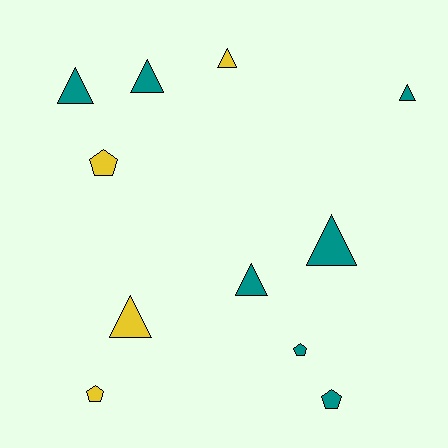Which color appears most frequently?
Teal, with 7 objects.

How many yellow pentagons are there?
There are 2 yellow pentagons.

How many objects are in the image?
There are 11 objects.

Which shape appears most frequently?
Triangle, with 7 objects.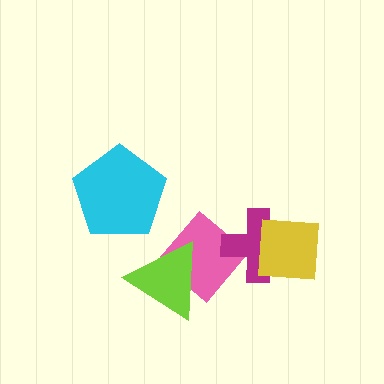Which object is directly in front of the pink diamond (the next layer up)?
The lime triangle is directly in front of the pink diamond.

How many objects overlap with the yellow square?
1 object overlaps with the yellow square.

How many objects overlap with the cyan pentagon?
0 objects overlap with the cyan pentagon.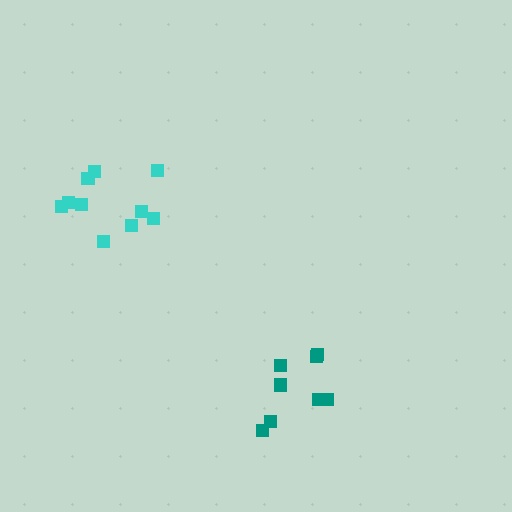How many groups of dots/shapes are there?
There are 2 groups.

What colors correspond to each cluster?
The clusters are colored: teal, cyan.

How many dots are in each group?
Group 1: 8 dots, Group 2: 10 dots (18 total).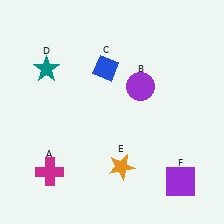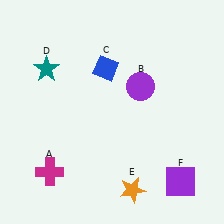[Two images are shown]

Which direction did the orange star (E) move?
The orange star (E) moved down.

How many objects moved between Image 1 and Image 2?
1 object moved between the two images.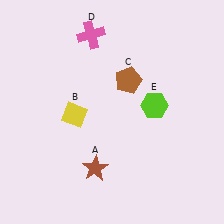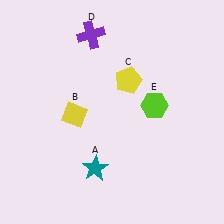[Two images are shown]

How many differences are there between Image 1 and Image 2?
There are 3 differences between the two images.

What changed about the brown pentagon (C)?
In Image 1, C is brown. In Image 2, it changed to yellow.